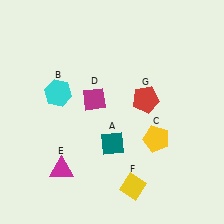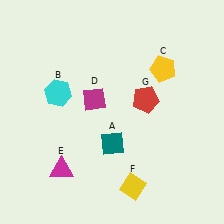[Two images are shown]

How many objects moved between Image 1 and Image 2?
1 object moved between the two images.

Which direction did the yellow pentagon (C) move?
The yellow pentagon (C) moved up.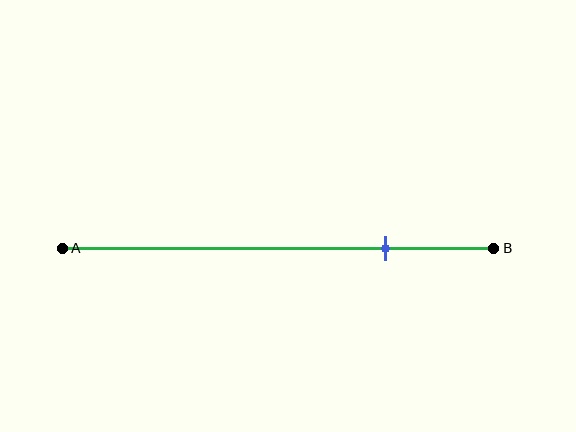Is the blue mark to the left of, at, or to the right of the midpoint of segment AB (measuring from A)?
The blue mark is to the right of the midpoint of segment AB.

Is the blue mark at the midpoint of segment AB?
No, the mark is at about 75% from A, not at the 50% midpoint.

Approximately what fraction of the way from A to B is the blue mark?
The blue mark is approximately 75% of the way from A to B.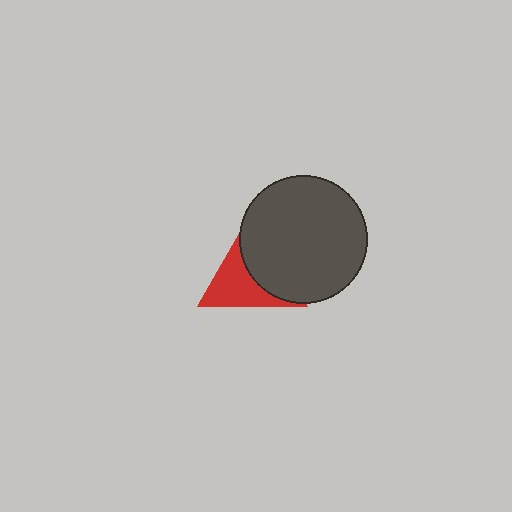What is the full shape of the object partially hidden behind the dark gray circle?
The partially hidden object is a red triangle.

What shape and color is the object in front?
The object in front is a dark gray circle.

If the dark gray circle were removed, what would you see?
You would see the complete red triangle.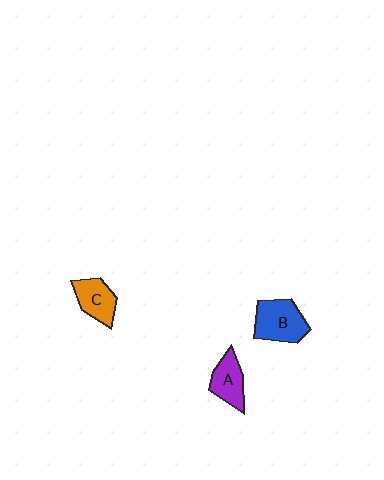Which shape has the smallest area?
Shape A (purple).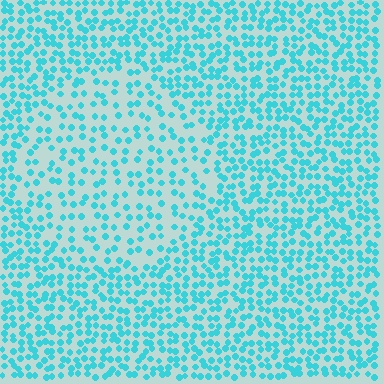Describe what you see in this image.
The image contains small cyan elements arranged at two different densities. A circle-shaped region is visible where the elements are less densely packed than the surrounding area.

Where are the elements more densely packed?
The elements are more densely packed outside the circle boundary.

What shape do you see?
I see a circle.